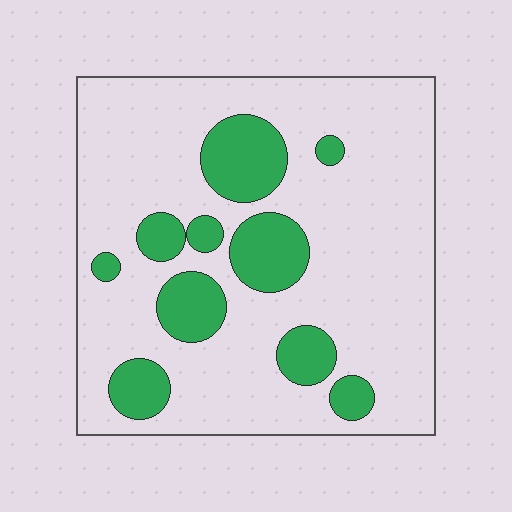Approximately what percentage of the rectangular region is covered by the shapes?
Approximately 20%.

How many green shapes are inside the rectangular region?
10.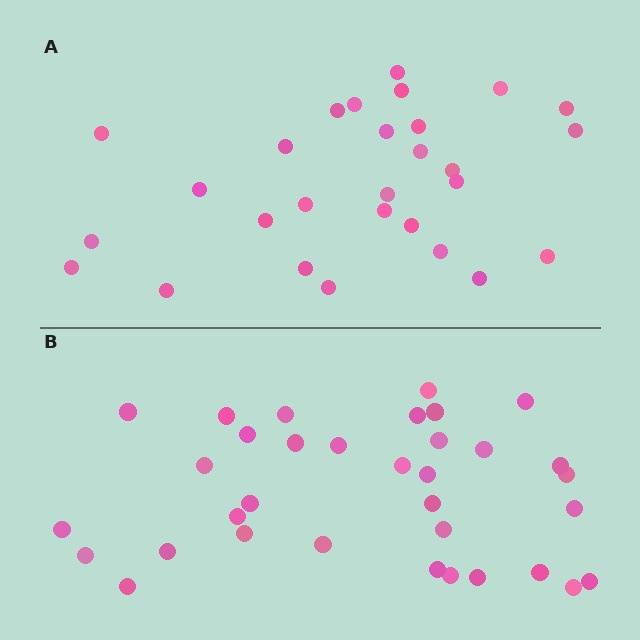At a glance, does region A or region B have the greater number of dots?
Region B (the bottom region) has more dots.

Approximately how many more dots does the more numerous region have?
Region B has about 6 more dots than region A.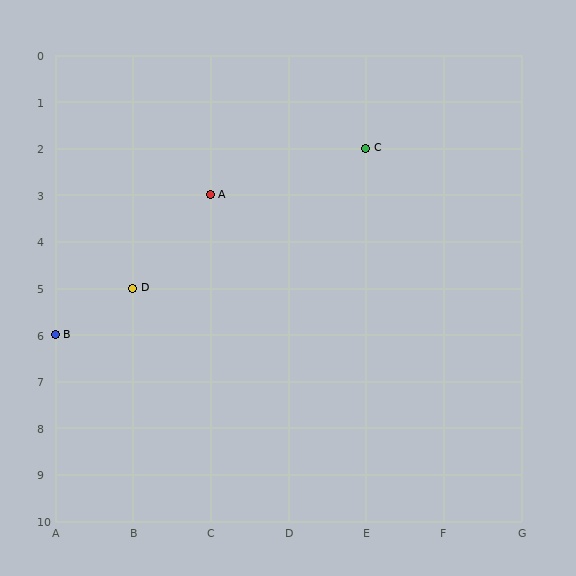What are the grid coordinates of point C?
Point C is at grid coordinates (E, 2).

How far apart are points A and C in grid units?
Points A and C are 2 columns and 1 row apart (about 2.2 grid units diagonally).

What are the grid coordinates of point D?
Point D is at grid coordinates (B, 5).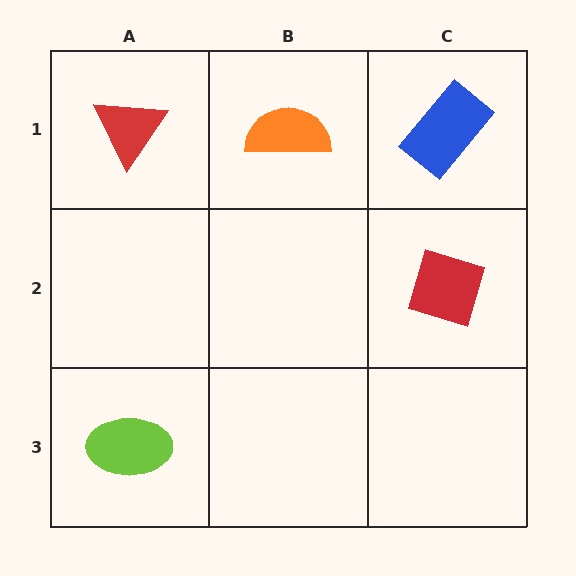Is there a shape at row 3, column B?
No, that cell is empty.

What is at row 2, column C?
A red diamond.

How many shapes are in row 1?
3 shapes.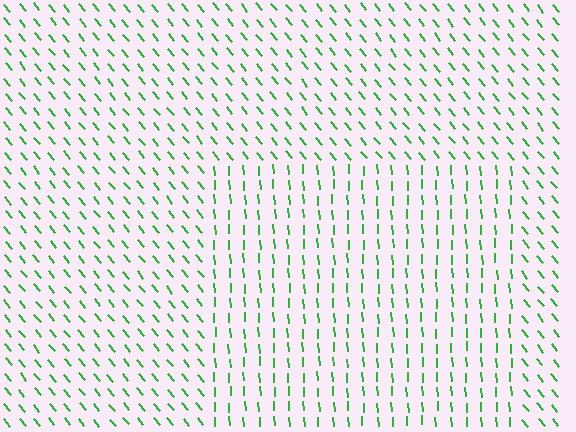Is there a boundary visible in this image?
Yes, there is a texture boundary formed by a change in line orientation.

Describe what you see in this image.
The image is filled with small green line segments. A rectangle region in the image has lines oriented differently from the surrounding lines, creating a visible texture boundary.